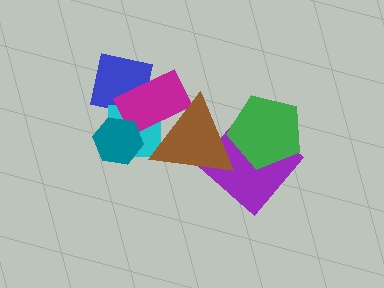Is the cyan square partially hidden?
Yes, it is partially covered by another shape.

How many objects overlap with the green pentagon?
2 objects overlap with the green pentagon.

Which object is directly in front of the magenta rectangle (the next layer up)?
The teal hexagon is directly in front of the magenta rectangle.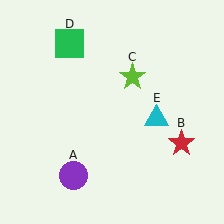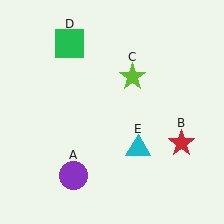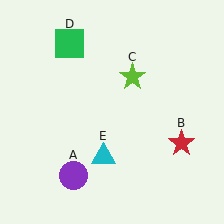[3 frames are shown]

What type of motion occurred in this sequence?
The cyan triangle (object E) rotated clockwise around the center of the scene.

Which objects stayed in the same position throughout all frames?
Purple circle (object A) and red star (object B) and lime star (object C) and green square (object D) remained stationary.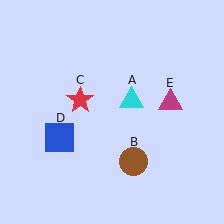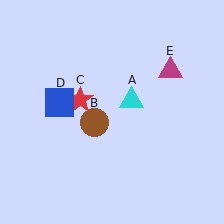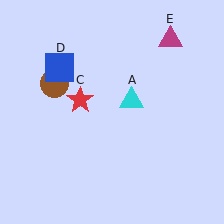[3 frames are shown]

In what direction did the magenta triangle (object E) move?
The magenta triangle (object E) moved up.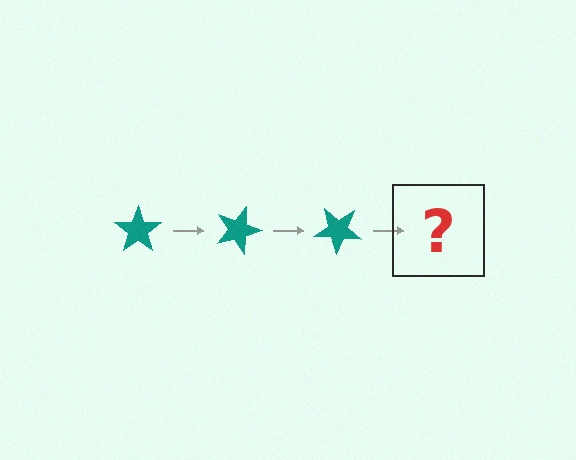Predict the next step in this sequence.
The next step is a teal star rotated 60 degrees.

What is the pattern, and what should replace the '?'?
The pattern is that the star rotates 20 degrees each step. The '?' should be a teal star rotated 60 degrees.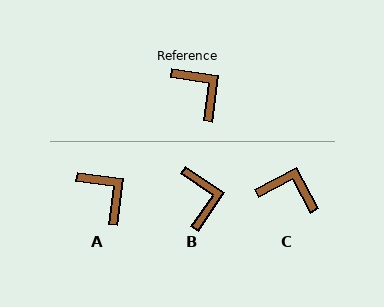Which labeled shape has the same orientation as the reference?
A.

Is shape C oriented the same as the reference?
No, it is off by about 36 degrees.